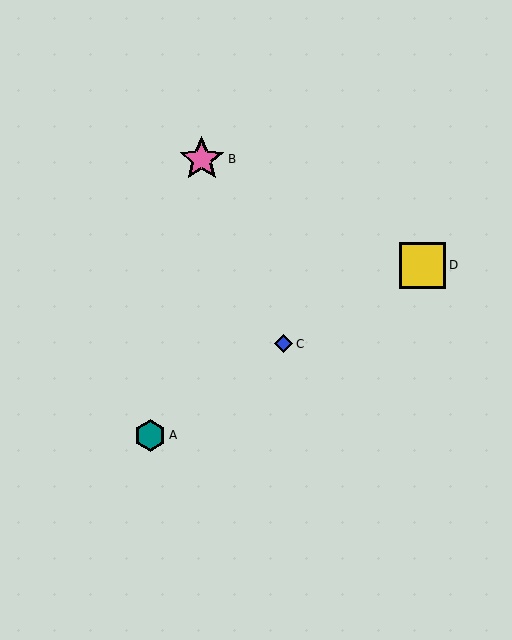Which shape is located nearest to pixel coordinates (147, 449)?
The teal hexagon (labeled A) at (150, 435) is nearest to that location.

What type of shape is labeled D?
Shape D is a yellow square.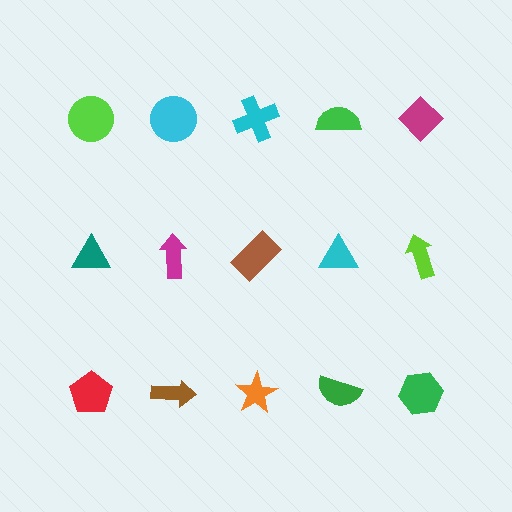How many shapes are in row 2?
5 shapes.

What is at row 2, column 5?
A lime arrow.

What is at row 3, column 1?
A red pentagon.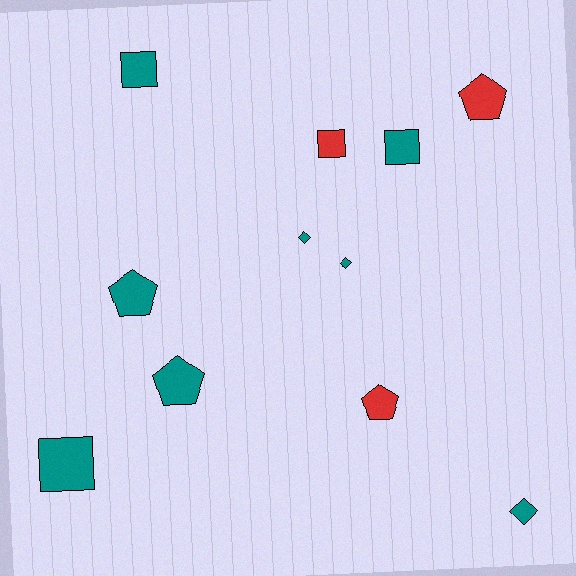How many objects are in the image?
There are 11 objects.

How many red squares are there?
There is 1 red square.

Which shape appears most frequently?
Square, with 4 objects.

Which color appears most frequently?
Teal, with 8 objects.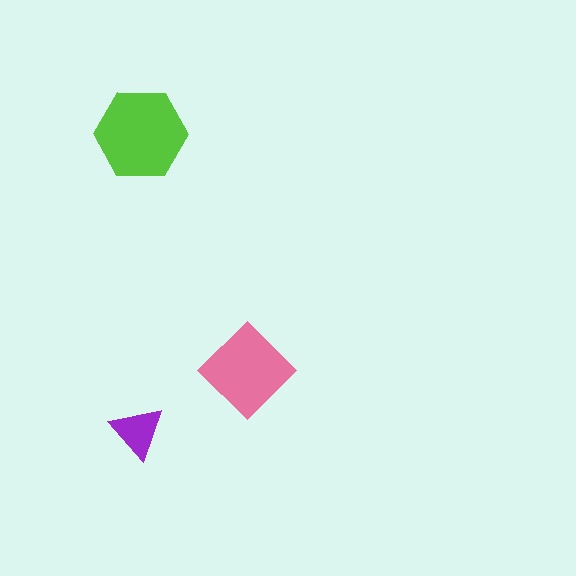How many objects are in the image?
There are 3 objects in the image.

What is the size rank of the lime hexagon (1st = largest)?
1st.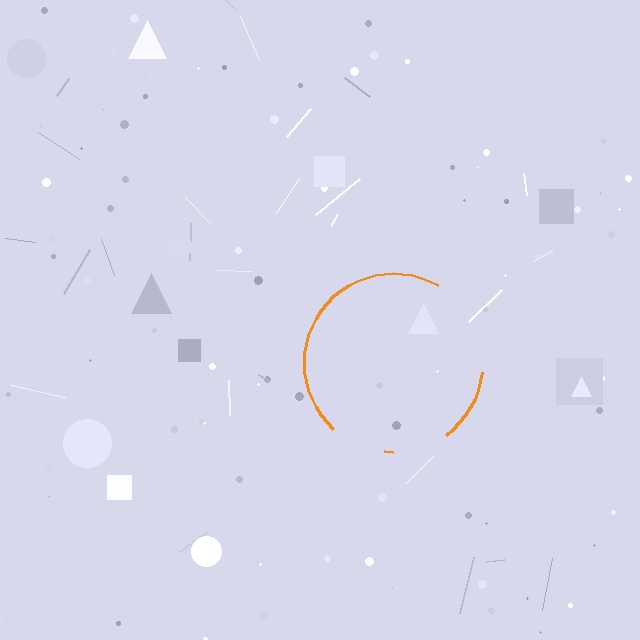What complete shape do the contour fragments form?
The contour fragments form a circle.